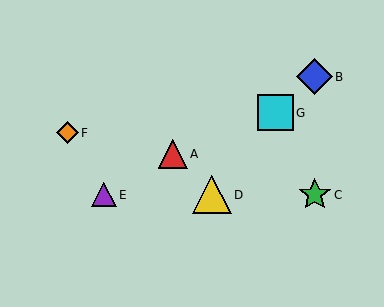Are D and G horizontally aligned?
No, D is at y≈195 and G is at y≈113.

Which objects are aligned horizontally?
Objects C, D, E are aligned horizontally.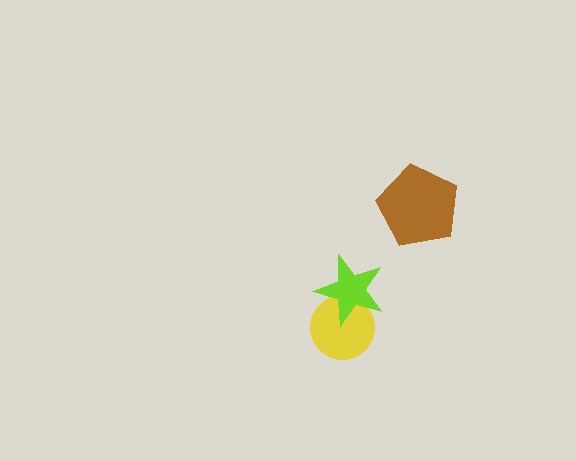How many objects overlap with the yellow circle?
1 object overlaps with the yellow circle.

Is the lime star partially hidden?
No, no other shape covers it.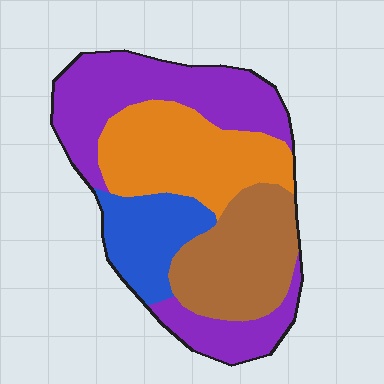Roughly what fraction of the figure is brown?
Brown takes up less than a quarter of the figure.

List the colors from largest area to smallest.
From largest to smallest: purple, orange, brown, blue.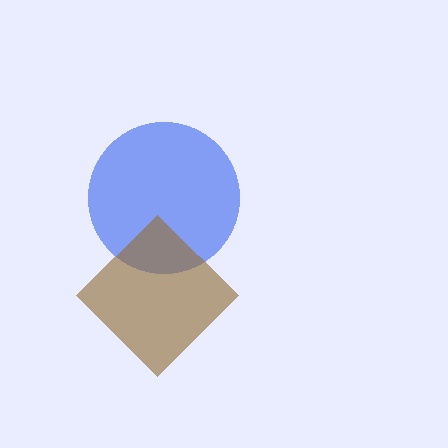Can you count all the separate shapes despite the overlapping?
Yes, there are 2 separate shapes.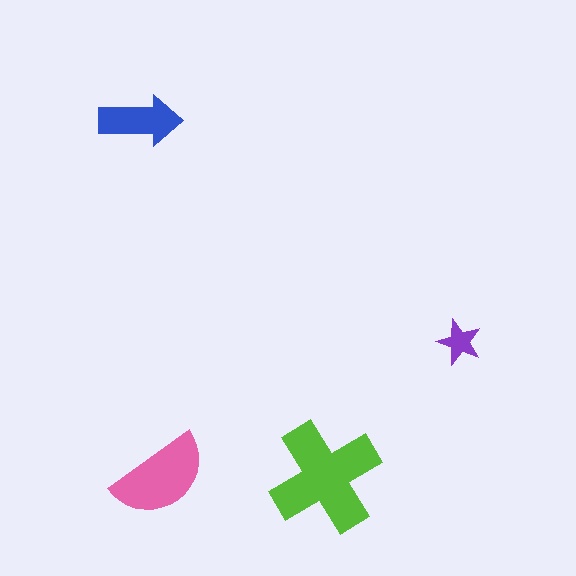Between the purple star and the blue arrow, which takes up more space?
The blue arrow.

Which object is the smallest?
The purple star.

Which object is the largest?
The lime cross.